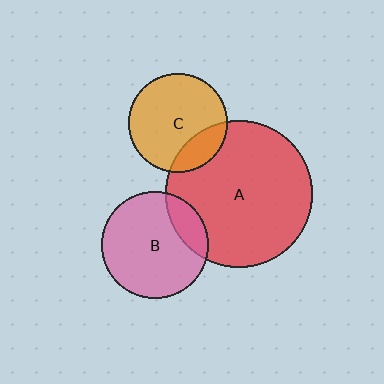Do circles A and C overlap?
Yes.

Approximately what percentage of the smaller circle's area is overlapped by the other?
Approximately 20%.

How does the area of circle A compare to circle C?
Approximately 2.2 times.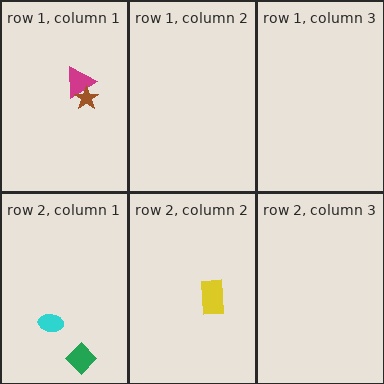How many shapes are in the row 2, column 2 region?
1.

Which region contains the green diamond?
The row 2, column 1 region.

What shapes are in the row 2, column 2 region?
The yellow rectangle.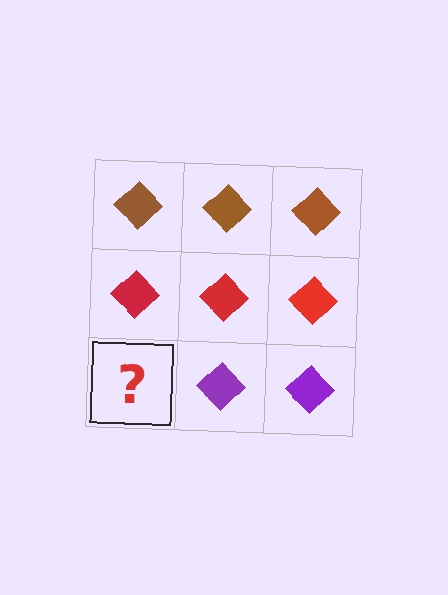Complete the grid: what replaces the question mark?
The question mark should be replaced with a purple diamond.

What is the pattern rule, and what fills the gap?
The rule is that each row has a consistent color. The gap should be filled with a purple diamond.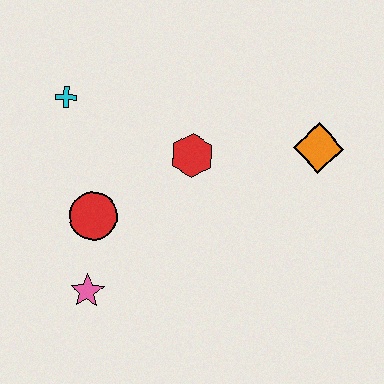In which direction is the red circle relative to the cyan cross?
The red circle is below the cyan cross.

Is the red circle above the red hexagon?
No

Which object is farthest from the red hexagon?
The pink star is farthest from the red hexagon.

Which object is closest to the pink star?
The red circle is closest to the pink star.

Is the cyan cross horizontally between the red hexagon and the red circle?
No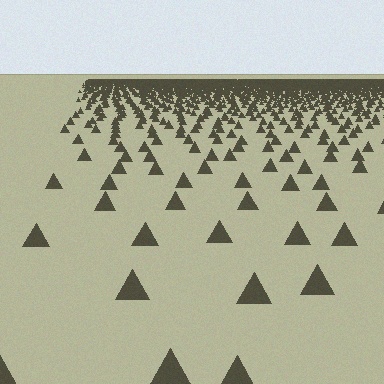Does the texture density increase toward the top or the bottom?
Density increases toward the top.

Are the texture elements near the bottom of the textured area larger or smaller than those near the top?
Larger. Near the bottom, elements are closer to the viewer and appear at a bigger on-screen size.